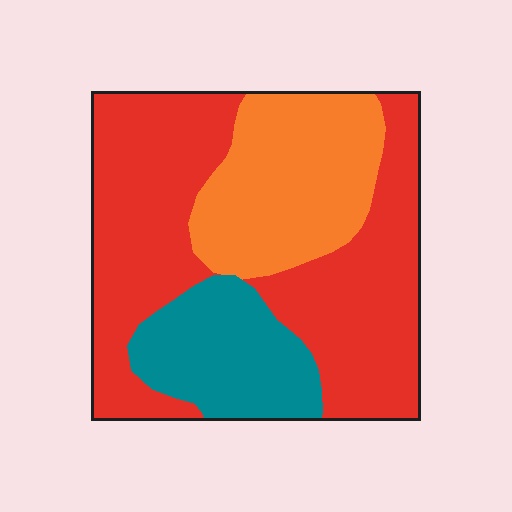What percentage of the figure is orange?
Orange covers 26% of the figure.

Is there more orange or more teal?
Orange.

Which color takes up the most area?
Red, at roughly 55%.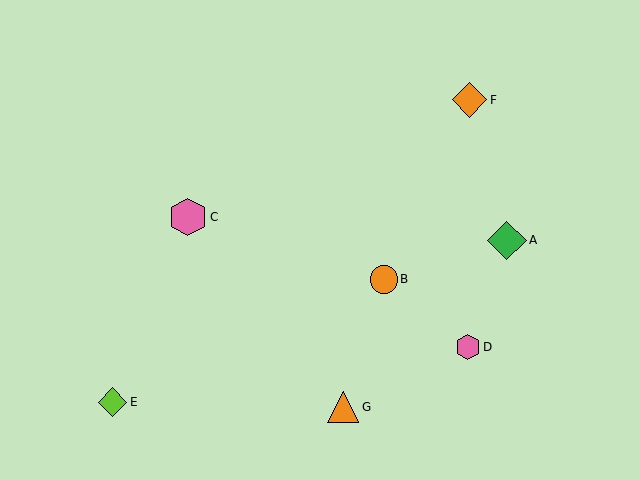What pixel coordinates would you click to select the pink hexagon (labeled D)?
Click at (468, 347) to select the pink hexagon D.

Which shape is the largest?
The green diamond (labeled A) is the largest.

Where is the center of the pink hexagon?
The center of the pink hexagon is at (468, 347).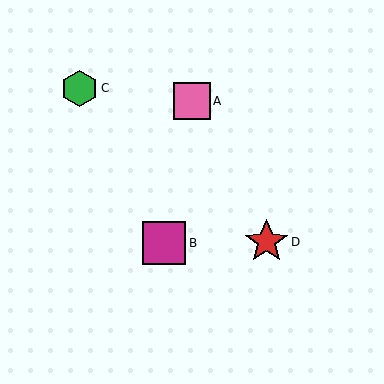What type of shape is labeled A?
Shape A is a pink square.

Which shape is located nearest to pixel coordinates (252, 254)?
The red star (labeled D) at (267, 242) is nearest to that location.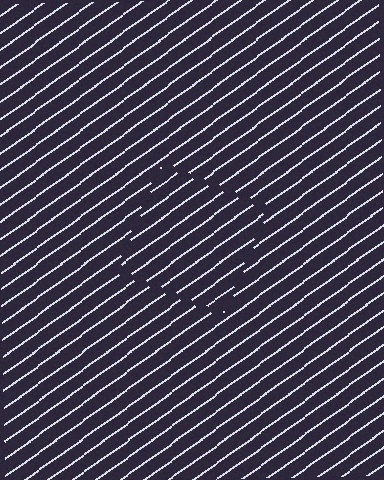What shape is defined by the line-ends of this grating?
An illusory square. The interior of the shape contains the same grating, shifted by half a period — the contour is defined by the phase discontinuity where line-ends from the inner and outer gratings abut.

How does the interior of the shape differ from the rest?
The interior of the shape contains the same grating, shifted by half a period — the contour is defined by the phase discontinuity where line-ends from the inner and outer gratings abut.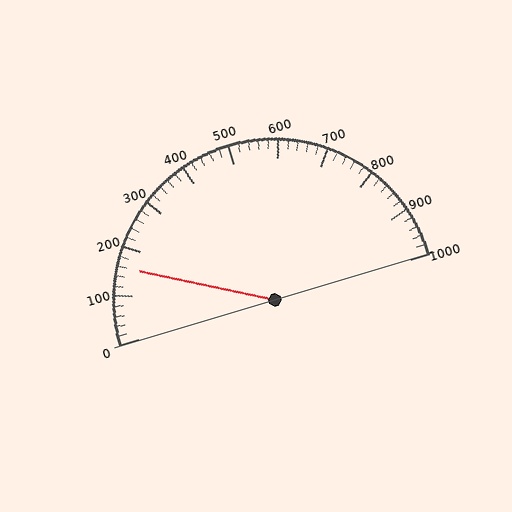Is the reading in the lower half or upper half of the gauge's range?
The reading is in the lower half of the range (0 to 1000).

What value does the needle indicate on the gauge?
The needle indicates approximately 160.